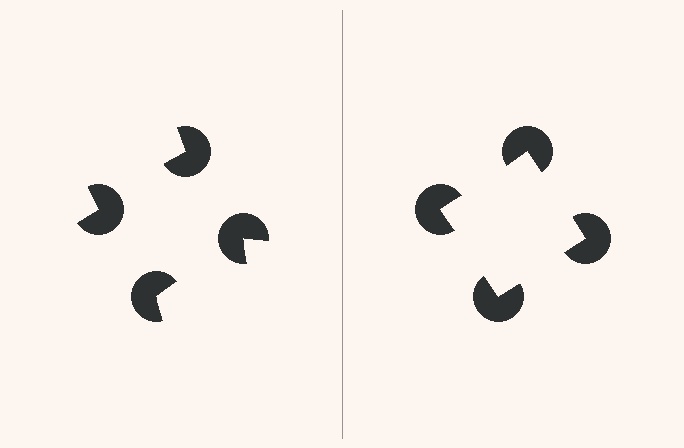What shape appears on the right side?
An illusory square.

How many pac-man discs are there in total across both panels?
8 — 4 on each side.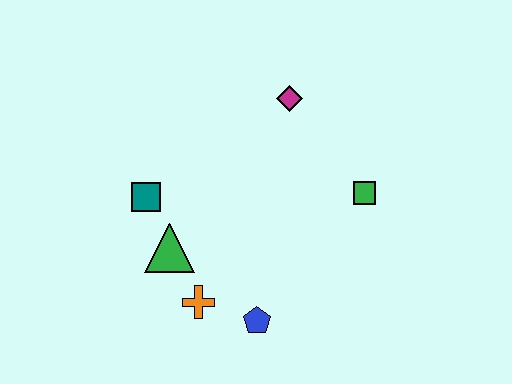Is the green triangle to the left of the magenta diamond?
Yes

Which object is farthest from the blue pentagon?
The magenta diamond is farthest from the blue pentagon.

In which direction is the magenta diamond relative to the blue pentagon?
The magenta diamond is above the blue pentagon.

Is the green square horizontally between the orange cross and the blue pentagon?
No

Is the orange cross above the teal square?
No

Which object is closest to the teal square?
The green triangle is closest to the teal square.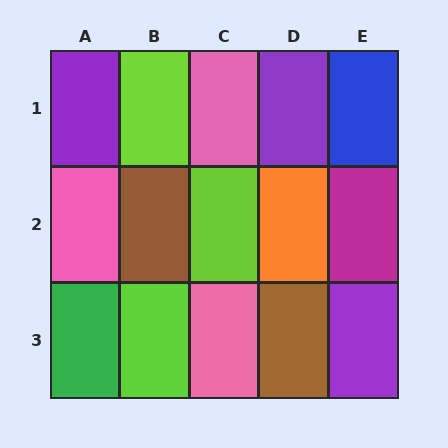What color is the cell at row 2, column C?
Lime.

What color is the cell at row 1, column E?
Blue.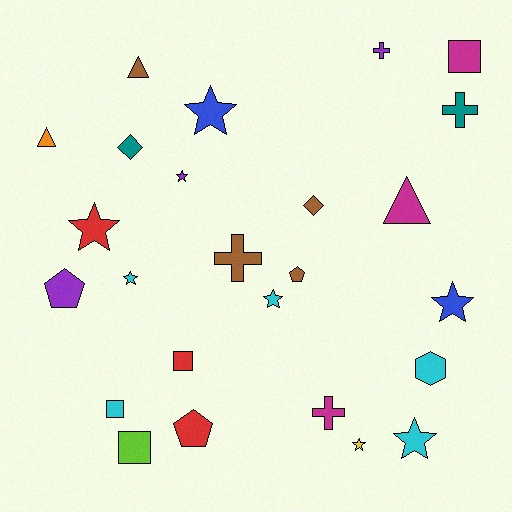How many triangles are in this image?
There are 3 triangles.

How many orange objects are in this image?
There is 1 orange object.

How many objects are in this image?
There are 25 objects.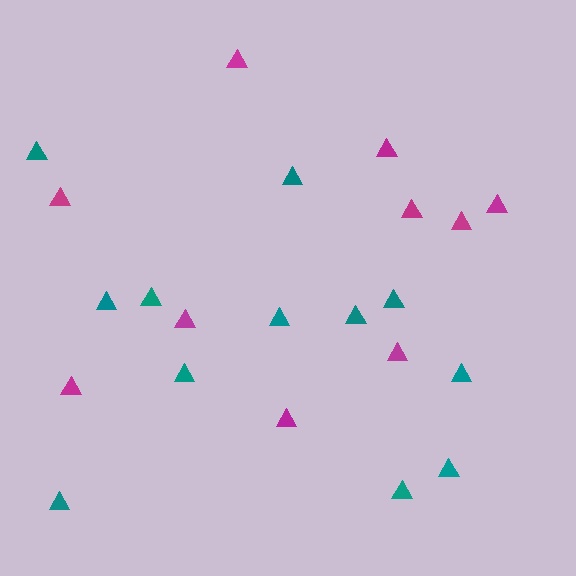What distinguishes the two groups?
There are 2 groups: one group of magenta triangles (10) and one group of teal triangles (12).